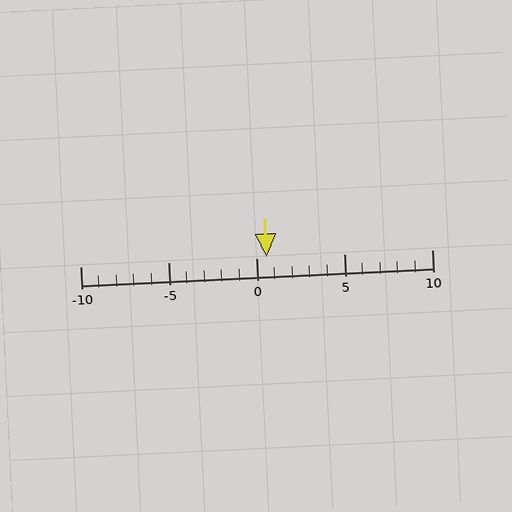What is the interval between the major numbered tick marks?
The major tick marks are spaced 5 units apart.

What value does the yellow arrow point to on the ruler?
The yellow arrow points to approximately 1.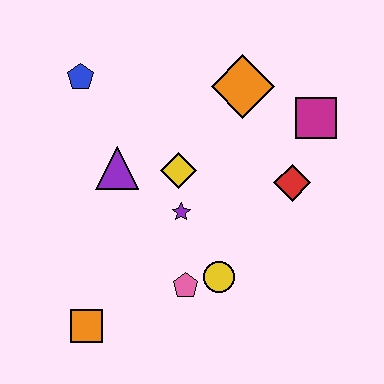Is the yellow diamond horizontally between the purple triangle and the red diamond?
Yes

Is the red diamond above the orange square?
Yes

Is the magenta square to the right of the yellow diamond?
Yes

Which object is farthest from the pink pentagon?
The blue pentagon is farthest from the pink pentagon.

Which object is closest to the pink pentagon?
The yellow circle is closest to the pink pentagon.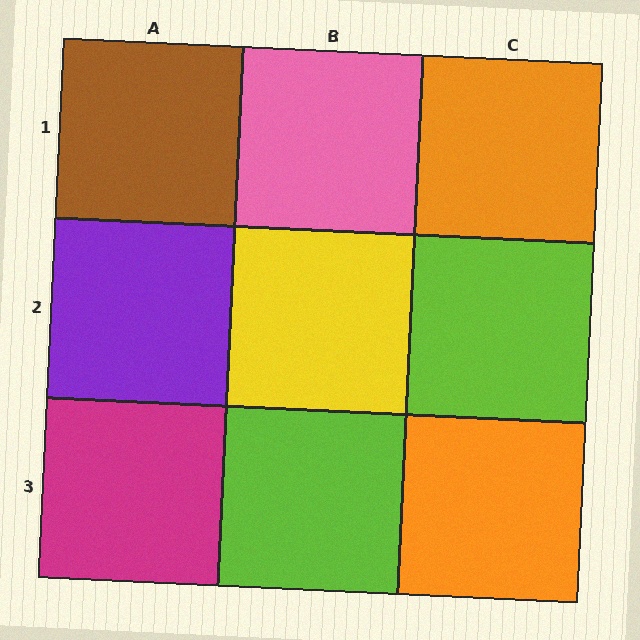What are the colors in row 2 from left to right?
Purple, yellow, lime.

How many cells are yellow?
1 cell is yellow.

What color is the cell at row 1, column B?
Pink.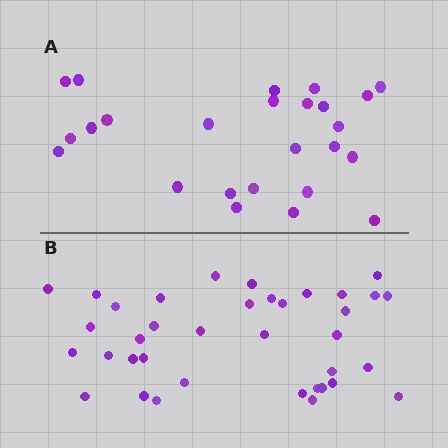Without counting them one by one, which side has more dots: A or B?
Region B (the bottom region) has more dots.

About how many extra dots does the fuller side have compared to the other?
Region B has roughly 12 or so more dots than region A.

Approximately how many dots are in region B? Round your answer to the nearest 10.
About 40 dots. (The exact count is 37, which rounds to 40.)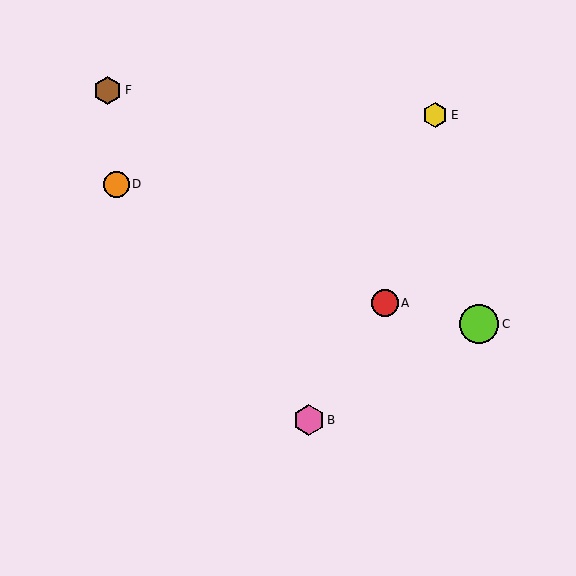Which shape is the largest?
The lime circle (labeled C) is the largest.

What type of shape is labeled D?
Shape D is an orange circle.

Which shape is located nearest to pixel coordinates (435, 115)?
The yellow hexagon (labeled E) at (435, 115) is nearest to that location.